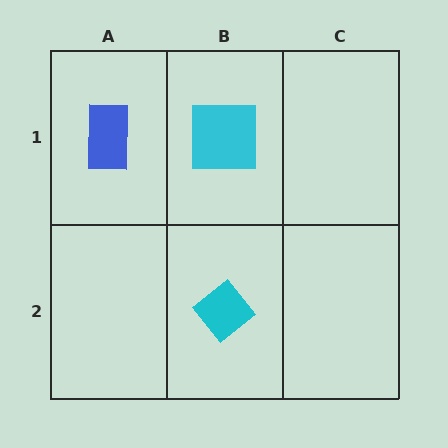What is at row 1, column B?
A cyan square.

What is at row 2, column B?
A cyan diamond.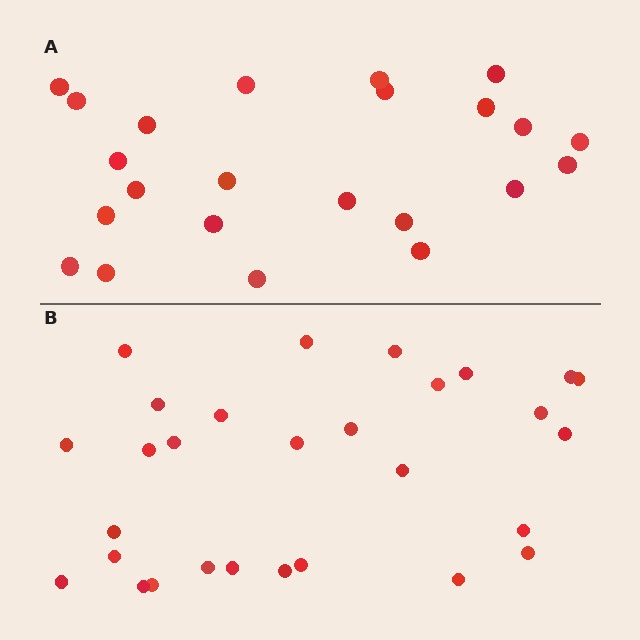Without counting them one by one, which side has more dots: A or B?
Region B (the bottom region) has more dots.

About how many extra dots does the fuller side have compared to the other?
Region B has about 6 more dots than region A.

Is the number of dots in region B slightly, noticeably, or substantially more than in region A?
Region B has noticeably more, but not dramatically so. The ratio is roughly 1.3 to 1.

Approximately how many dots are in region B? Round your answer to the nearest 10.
About 30 dots. (The exact count is 29, which rounds to 30.)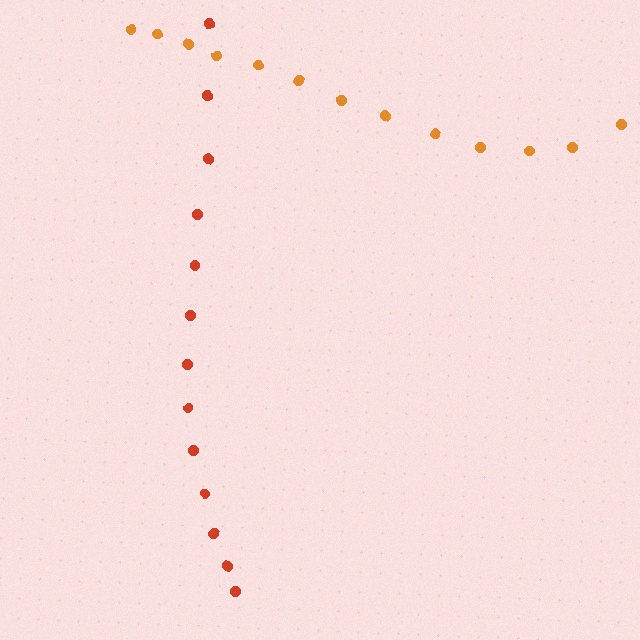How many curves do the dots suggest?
There are 2 distinct paths.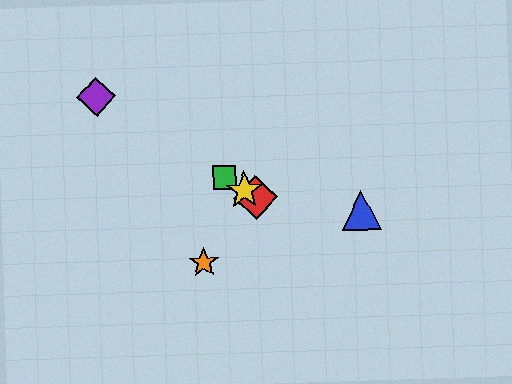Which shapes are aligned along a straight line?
The red diamond, the green square, the yellow star, the purple diamond are aligned along a straight line.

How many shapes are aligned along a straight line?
4 shapes (the red diamond, the green square, the yellow star, the purple diamond) are aligned along a straight line.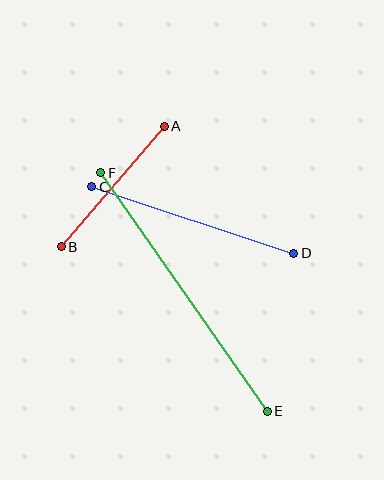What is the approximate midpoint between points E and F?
The midpoint is at approximately (184, 292) pixels.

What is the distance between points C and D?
The distance is approximately 212 pixels.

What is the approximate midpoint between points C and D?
The midpoint is at approximately (193, 220) pixels.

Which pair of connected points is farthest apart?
Points E and F are farthest apart.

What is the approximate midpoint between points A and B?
The midpoint is at approximately (113, 187) pixels.